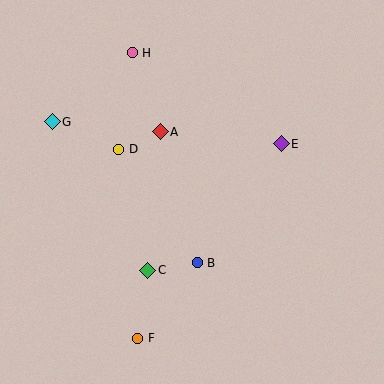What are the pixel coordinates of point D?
Point D is at (119, 149).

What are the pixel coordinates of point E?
Point E is at (281, 144).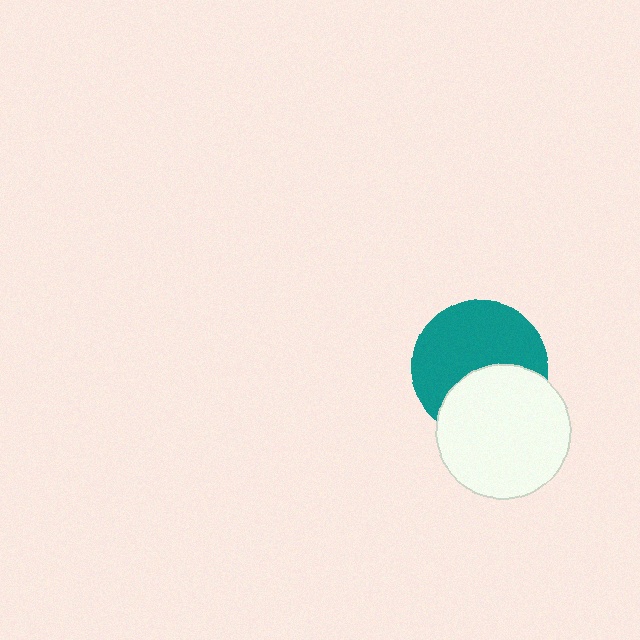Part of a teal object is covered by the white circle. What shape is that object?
It is a circle.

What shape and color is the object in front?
The object in front is a white circle.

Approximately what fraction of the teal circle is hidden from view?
Roughly 39% of the teal circle is hidden behind the white circle.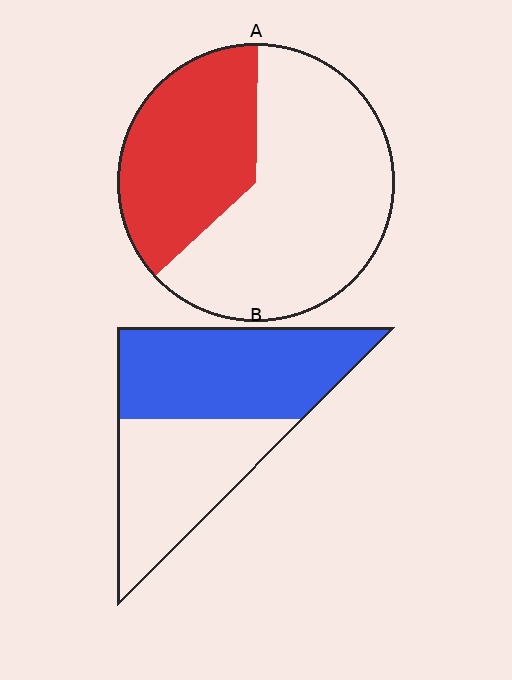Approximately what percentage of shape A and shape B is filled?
A is approximately 35% and B is approximately 55%.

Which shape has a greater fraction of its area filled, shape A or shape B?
Shape B.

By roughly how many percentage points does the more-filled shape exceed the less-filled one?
By roughly 20 percentage points (B over A).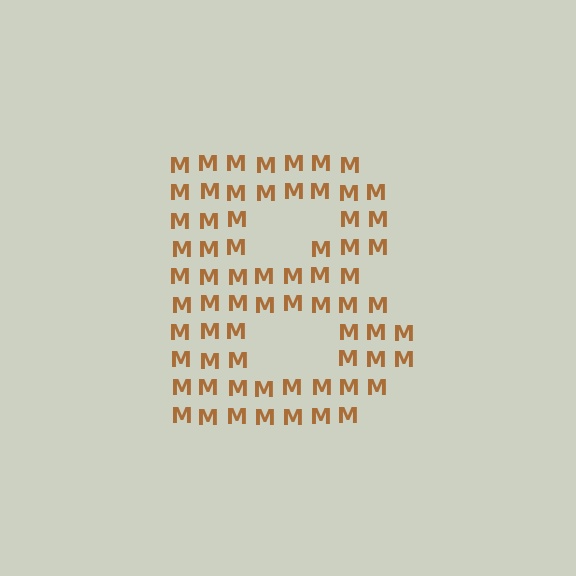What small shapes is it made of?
It is made of small letter M's.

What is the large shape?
The large shape is the letter B.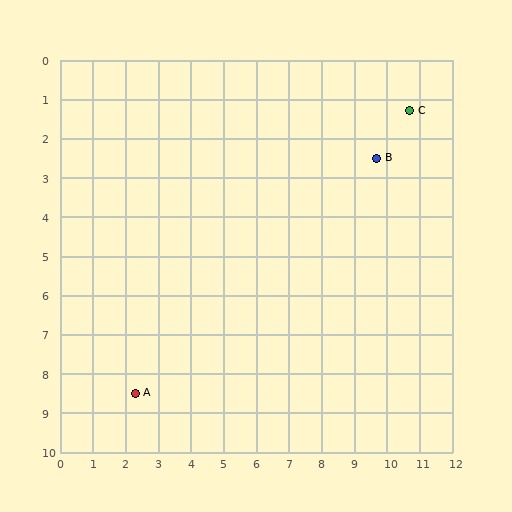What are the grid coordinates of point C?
Point C is at approximately (10.7, 1.3).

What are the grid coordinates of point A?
Point A is at approximately (2.3, 8.5).